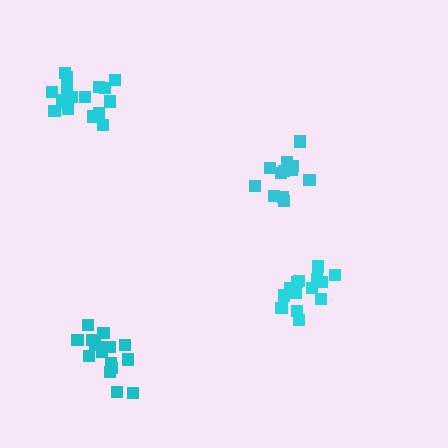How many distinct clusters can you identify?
There are 4 distinct clusters.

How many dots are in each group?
Group 1: 12 dots, Group 2: 17 dots, Group 3: 16 dots, Group 4: 15 dots (60 total).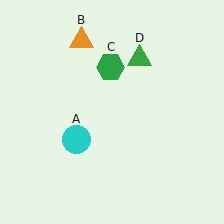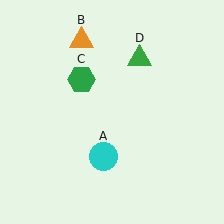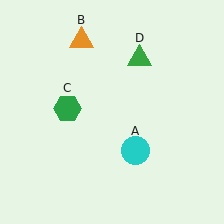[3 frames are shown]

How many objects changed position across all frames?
2 objects changed position: cyan circle (object A), green hexagon (object C).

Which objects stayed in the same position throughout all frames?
Orange triangle (object B) and green triangle (object D) remained stationary.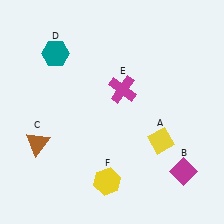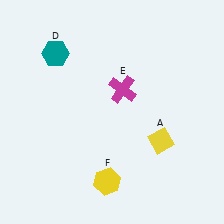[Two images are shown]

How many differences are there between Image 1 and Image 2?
There are 2 differences between the two images.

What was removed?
The brown triangle (C), the magenta diamond (B) were removed in Image 2.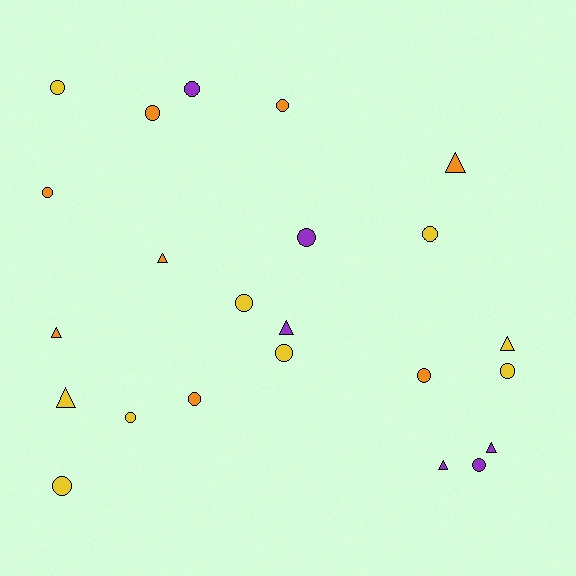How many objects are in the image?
There are 23 objects.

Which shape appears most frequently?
Circle, with 15 objects.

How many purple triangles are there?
There are 3 purple triangles.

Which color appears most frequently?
Yellow, with 9 objects.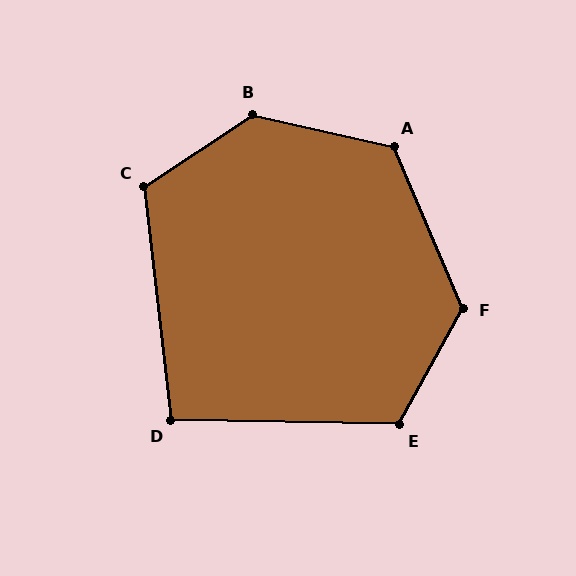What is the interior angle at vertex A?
Approximately 126 degrees (obtuse).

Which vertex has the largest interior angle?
B, at approximately 134 degrees.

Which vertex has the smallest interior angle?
D, at approximately 98 degrees.